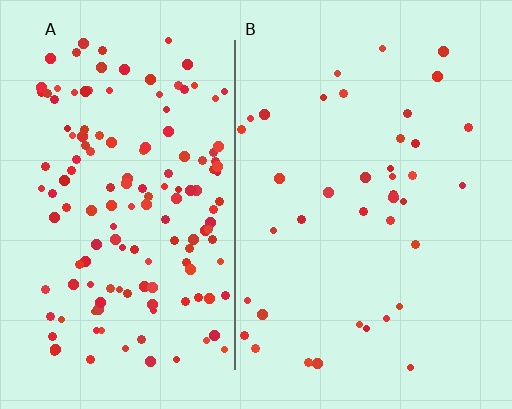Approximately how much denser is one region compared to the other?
Approximately 3.8× — region A over region B.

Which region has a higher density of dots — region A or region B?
A (the left).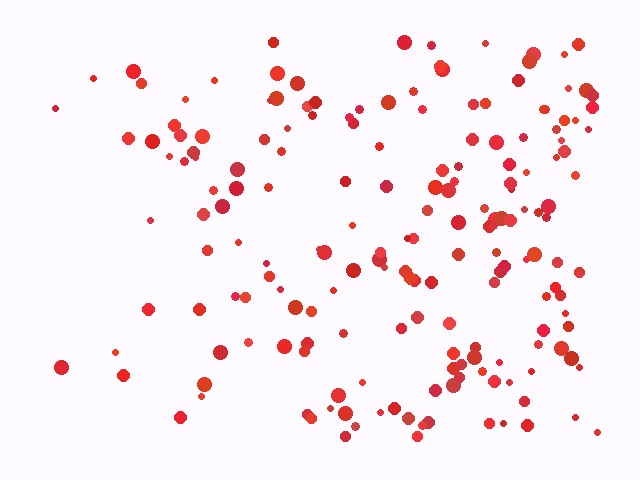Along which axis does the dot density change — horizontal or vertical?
Horizontal.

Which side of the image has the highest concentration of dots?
The right.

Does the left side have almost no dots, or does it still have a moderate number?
Still a moderate number, just noticeably fewer than the right.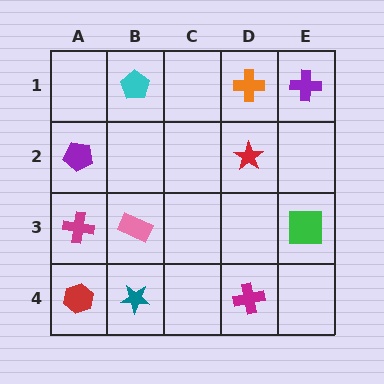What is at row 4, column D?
A magenta cross.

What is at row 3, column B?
A pink rectangle.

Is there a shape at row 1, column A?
No, that cell is empty.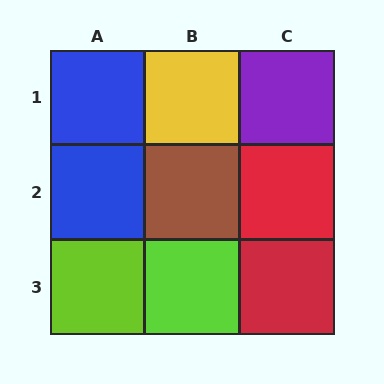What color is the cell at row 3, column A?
Lime.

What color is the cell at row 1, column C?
Purple.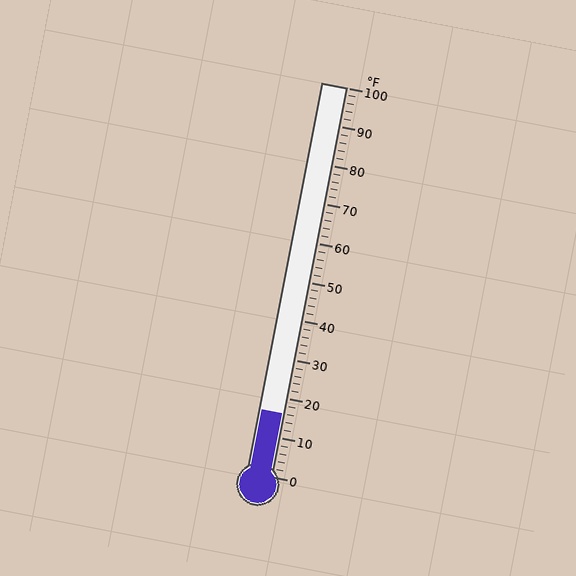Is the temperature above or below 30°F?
The temperature is below 30°F.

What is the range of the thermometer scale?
The thermometer scale ranges from 0°F to 100°F.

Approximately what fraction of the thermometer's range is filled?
The thermometer is filled to approximately 15% of its range.